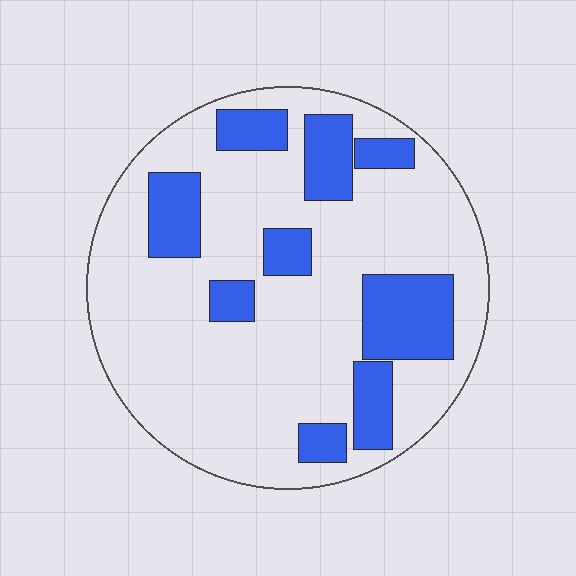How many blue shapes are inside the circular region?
9.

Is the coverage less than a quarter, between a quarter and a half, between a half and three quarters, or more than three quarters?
Less than a quarter.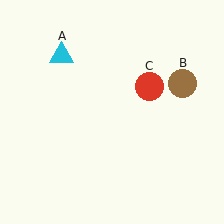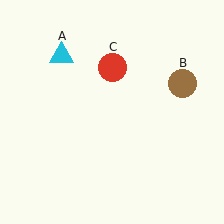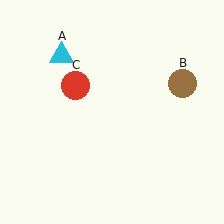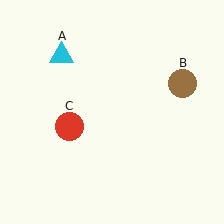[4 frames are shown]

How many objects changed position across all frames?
1 object changed position: red circle (object C).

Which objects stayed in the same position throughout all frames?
Cyan triangle (object A) and brown circle (object B) remained stationary.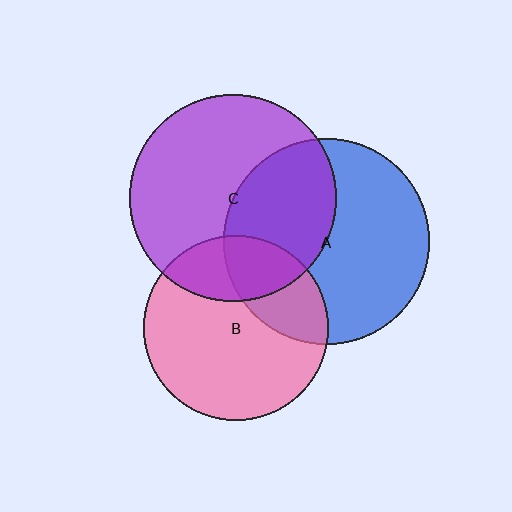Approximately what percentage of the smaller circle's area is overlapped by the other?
Approximately 40%.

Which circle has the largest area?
Circle C (purple).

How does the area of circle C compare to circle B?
Approximately 1.3 times.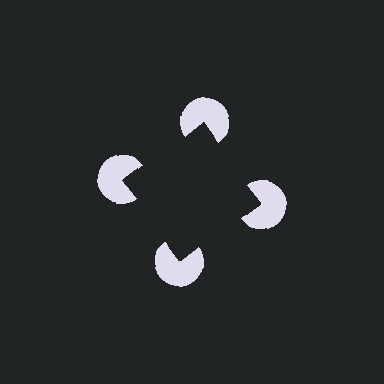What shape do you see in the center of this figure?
An illusory square — its edges are inferred from the aligned wedge cuts in the pac-man discs, not physically drawn.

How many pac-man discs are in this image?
There are 4 — one at each vertex of the illusory square.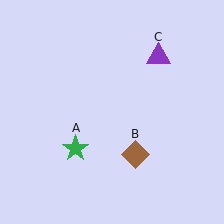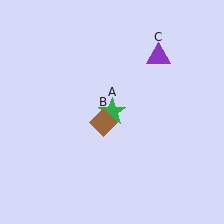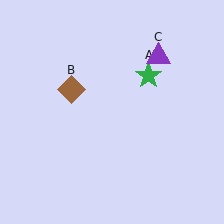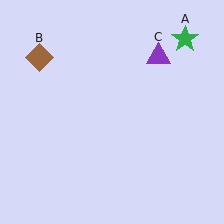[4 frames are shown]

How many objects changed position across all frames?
2 objects changed position: green star (object A), brown diamond (object B).